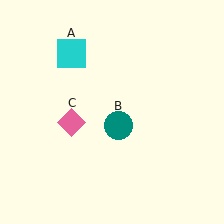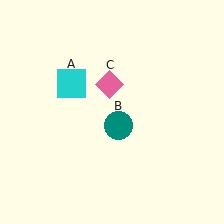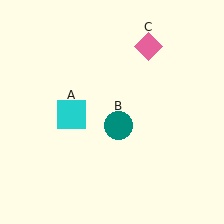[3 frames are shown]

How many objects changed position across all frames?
2 objects changed position: cyan square (object A), pink diamond (object C).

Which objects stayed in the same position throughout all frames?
Teal circle (object B) remained stationary.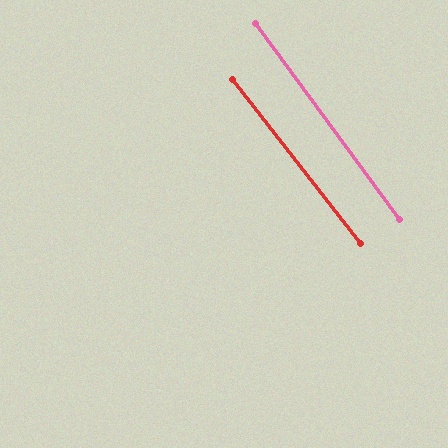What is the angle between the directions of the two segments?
Approximately 2 degrees.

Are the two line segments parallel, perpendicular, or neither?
Parallel — their directions differ by only 1.7°.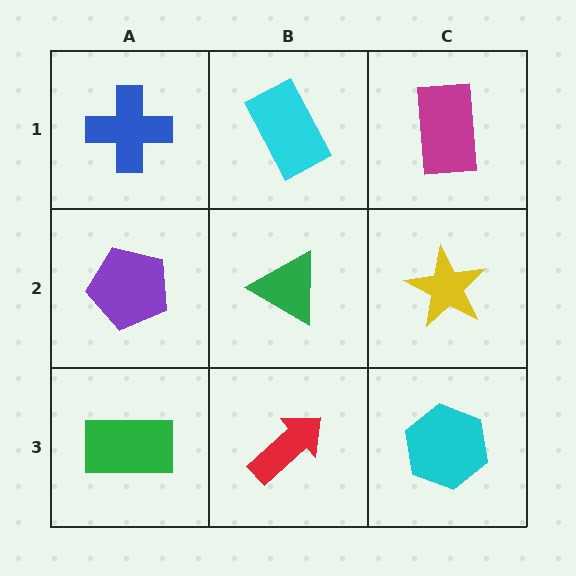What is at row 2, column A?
A purple pentagon.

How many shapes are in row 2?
3 shapes.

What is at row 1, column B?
A cyan rectangle.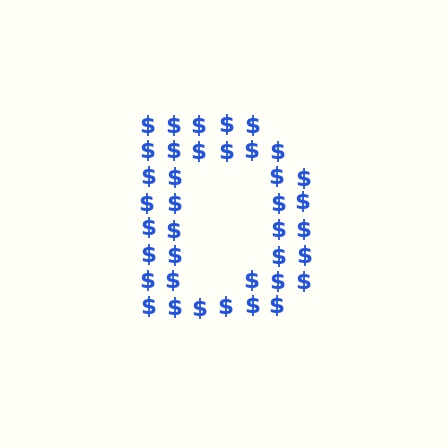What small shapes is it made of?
It is made of small dollar signs.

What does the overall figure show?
The overall figure shows the letter D.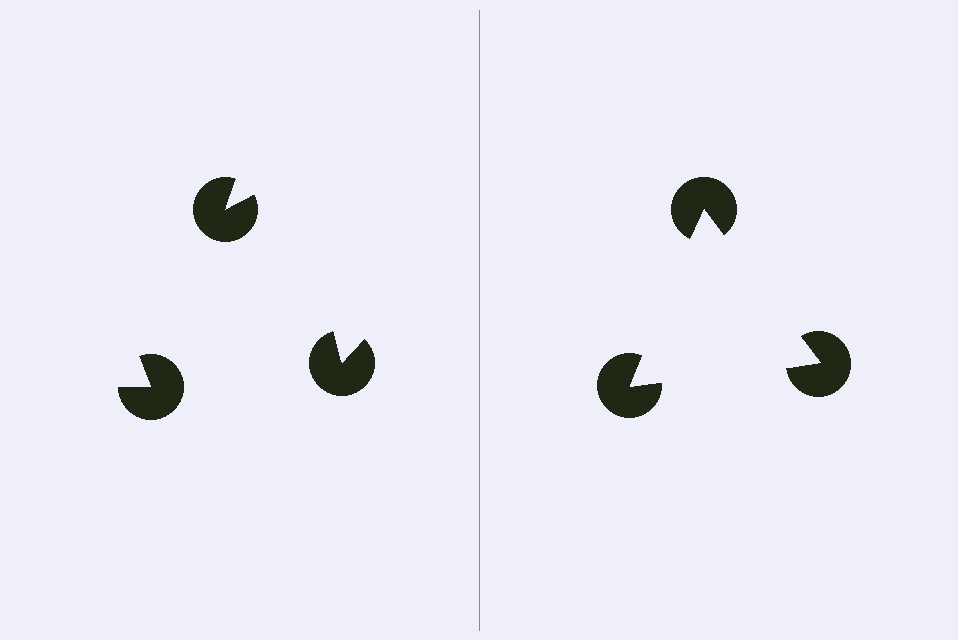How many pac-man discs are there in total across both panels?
6 — 3 on each side.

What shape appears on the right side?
An illusory triangle.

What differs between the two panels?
The pac-man discs are positioned identically on both sides; only the wedge orientations differ. On the right they align to a triangle; on the left they are misaligned.